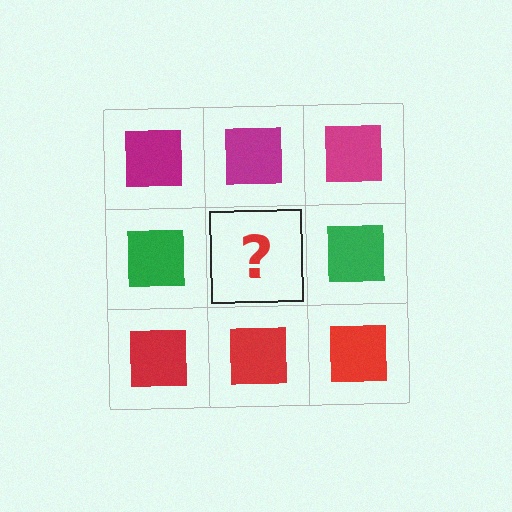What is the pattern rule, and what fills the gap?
The rule is that each row has a consistent color. The gap should be filled with a green square.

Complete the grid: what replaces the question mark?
The question mark should be replaced with a green square.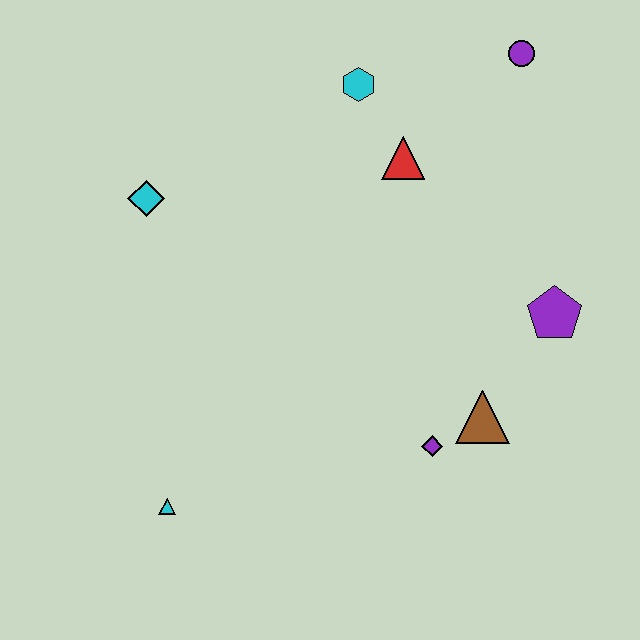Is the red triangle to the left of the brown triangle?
Yes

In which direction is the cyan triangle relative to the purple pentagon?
The cyan triangle is to the left of the purple pentagon.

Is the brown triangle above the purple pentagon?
No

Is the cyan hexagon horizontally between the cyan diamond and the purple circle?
Yes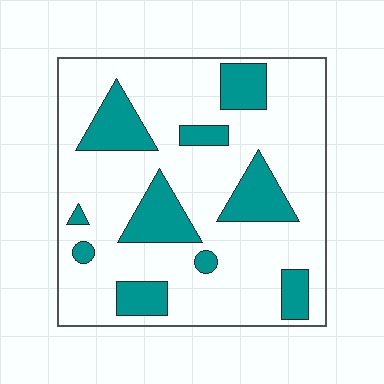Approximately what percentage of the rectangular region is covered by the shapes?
Approximately 25%.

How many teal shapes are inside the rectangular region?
10.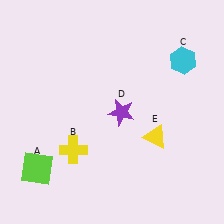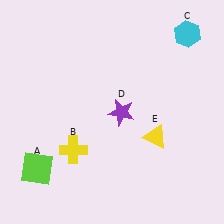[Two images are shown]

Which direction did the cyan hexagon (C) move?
The cyan hexagon (C) moved up.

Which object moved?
The cyan hexagon (C) moved up.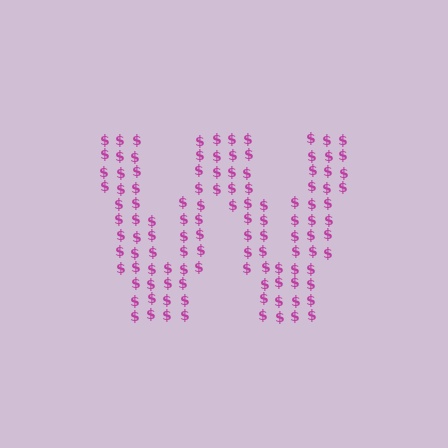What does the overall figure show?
The overall figure shows the letter W.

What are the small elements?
The small elements are dollar signs.